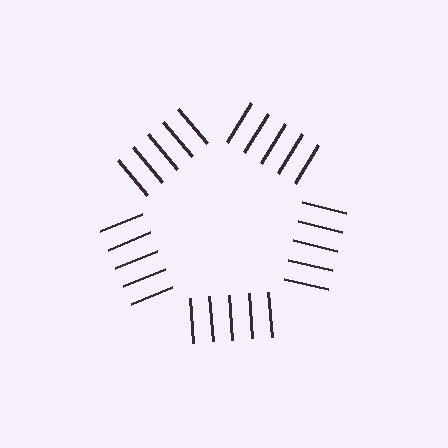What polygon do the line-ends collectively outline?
An illusory pentagon — the line segments terminate on its edges but no continuous stroke is drawn.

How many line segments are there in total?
25 — 5 along each of the 5 edges.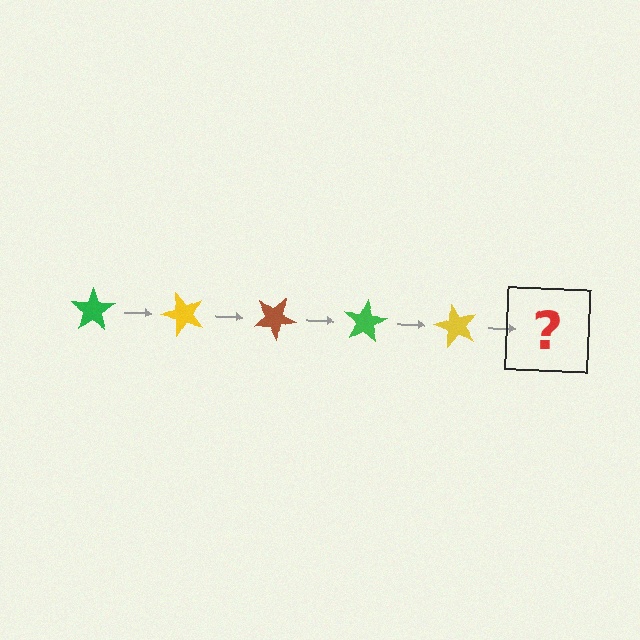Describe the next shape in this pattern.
It should be a brown star, rotated 250 degrees from the start.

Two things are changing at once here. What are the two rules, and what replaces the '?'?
The two rules are that it rotates 50 degrees each step and the color cycles through green, yellow, and brown. The '?' should be a brown star, rotated 250 degrees from the start.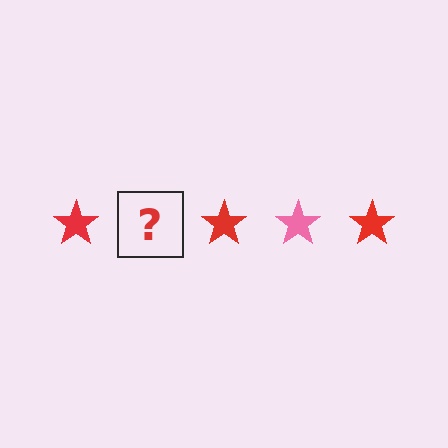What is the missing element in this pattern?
The missing element is a pink star.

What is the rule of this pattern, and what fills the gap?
The rule is that the pattern cycles through red, pink stars. The gap should be filled with a pink star.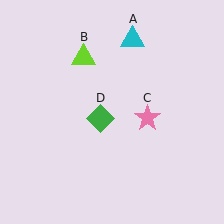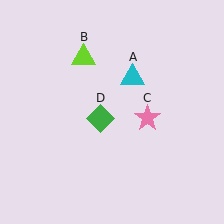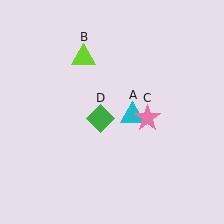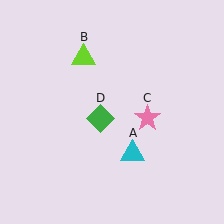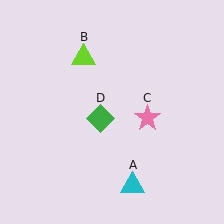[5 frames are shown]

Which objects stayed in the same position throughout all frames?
Lime triangle (object B) and pink star (object C) and green diamond (object D) remained stationary.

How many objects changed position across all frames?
1 object changed position: cyan triangle (object A).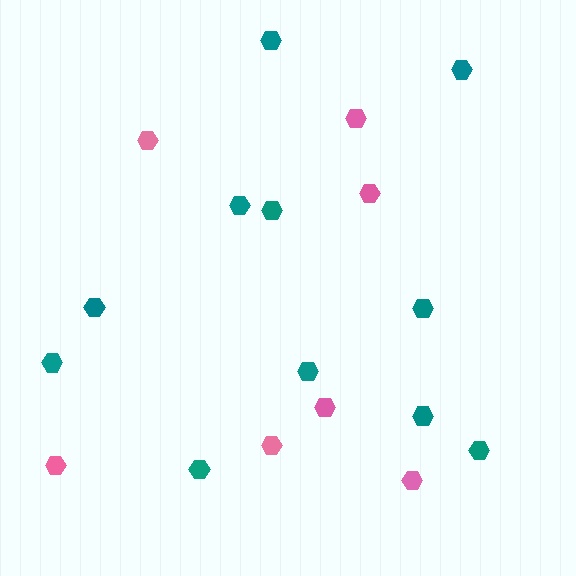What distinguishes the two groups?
There are 2 groups: one group of teal hexagons (11) and one group of pink hexagons (7).